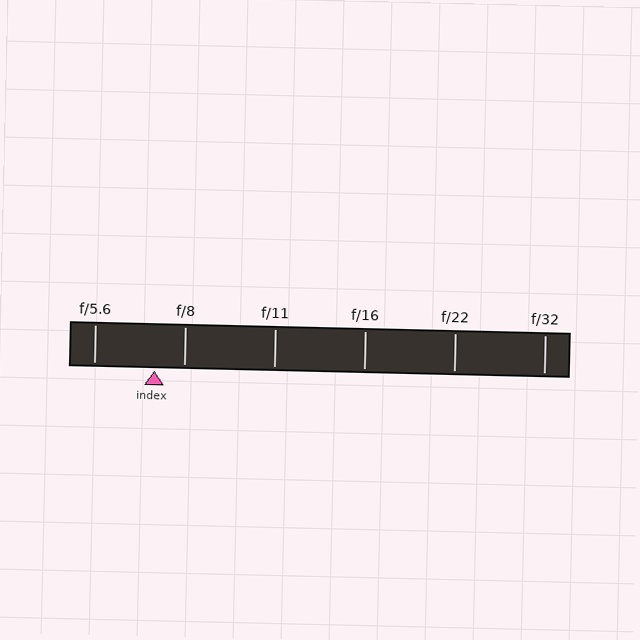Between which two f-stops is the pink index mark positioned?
The index mark is between f/5.6 and f/8.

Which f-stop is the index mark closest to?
The index mark is closest to f/8.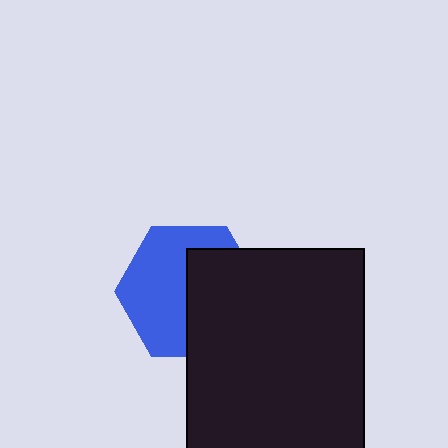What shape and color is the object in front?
The object in front is a black rectangle.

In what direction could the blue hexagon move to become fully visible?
The blue hexagon could move left. That would shift it out from behind the black rectangle entirely.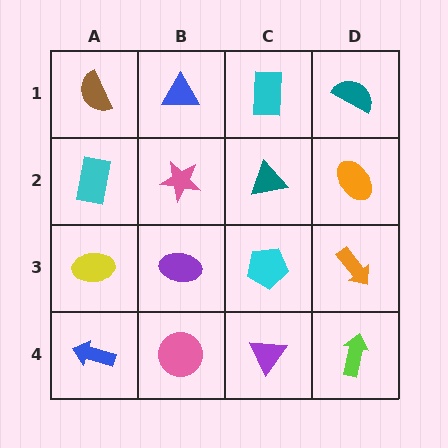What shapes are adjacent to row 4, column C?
A cyan pentagon (row 3, column C), a pink circle (row 4, column B), a lime arrow (row 4, column D).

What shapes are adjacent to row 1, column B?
A pink star (row 2, column B), a brown semicircle (row 1, column A), a cyan rectangle (row 1, column C).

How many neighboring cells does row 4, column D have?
2.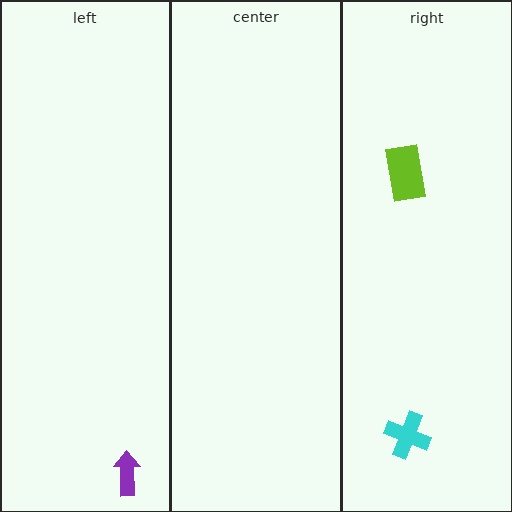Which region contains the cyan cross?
The right region.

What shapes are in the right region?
The lime rectangle, the cyan cross.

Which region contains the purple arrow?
The left region.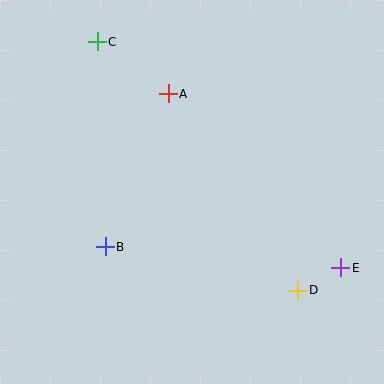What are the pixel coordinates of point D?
Point D is at (298, 290).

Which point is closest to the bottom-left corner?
Point B is closest to the bottom-left corner.